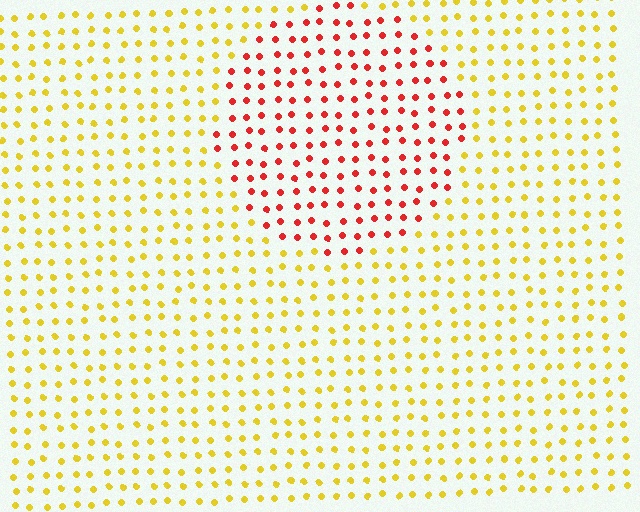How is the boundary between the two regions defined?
The boundary is defined purely by a slight shift in hue (about 55 degrees). Spacing, size, and orientation are identical on both sides.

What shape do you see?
I see a circle.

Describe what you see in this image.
The image is filled with small yellow elements in a uniform arrangement. A circle-shaped region is visible where the elements are tinted to a slightly different hue, forming a subtle color boundary.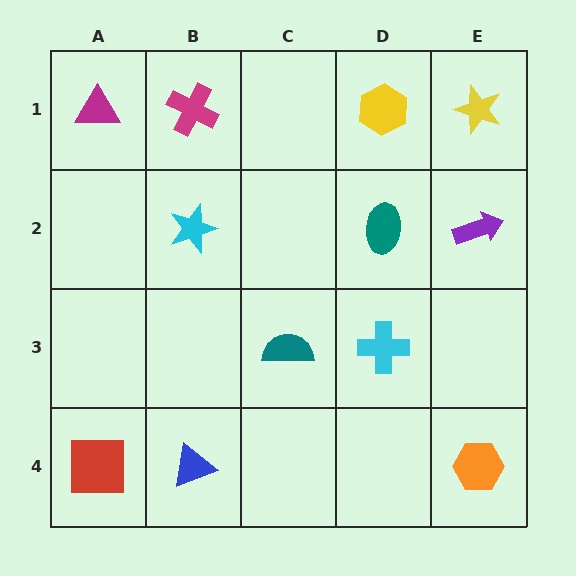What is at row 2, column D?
A teal ellipse.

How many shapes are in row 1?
4 shapes.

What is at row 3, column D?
A cyan cross.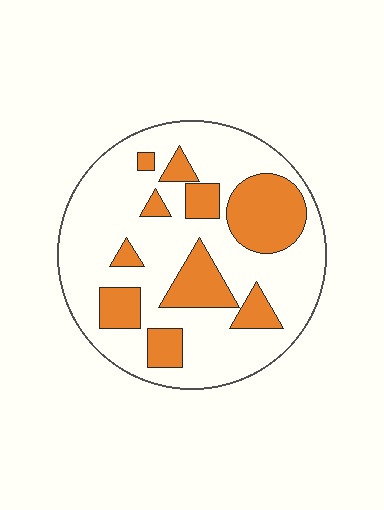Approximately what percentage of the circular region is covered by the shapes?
Approximately 30%.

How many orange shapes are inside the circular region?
10.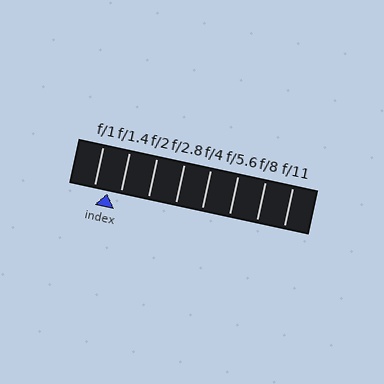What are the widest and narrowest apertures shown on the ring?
The widest aperture shown is f/1 and the narrowest is f/11.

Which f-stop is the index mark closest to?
The index mark is closest to f/1.4.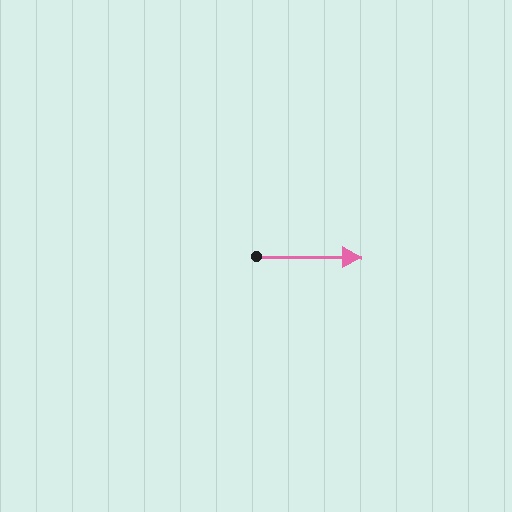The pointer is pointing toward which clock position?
Roughly 3 o'clock.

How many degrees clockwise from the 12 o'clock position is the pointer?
Approximately 91 degrees.